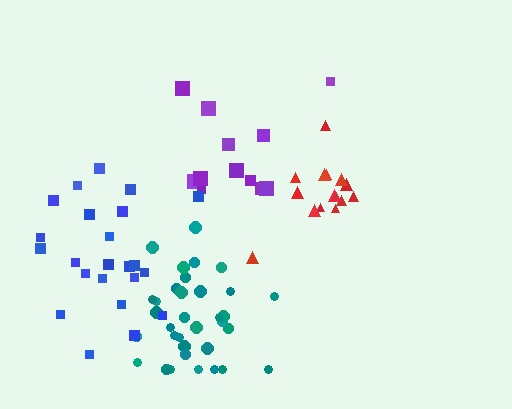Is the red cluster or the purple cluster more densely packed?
Red.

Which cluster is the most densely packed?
Teal.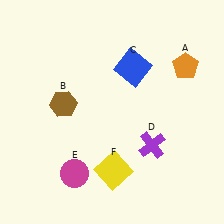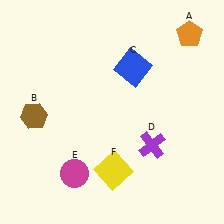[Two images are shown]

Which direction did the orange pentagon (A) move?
The orange pentagon (A) moved up.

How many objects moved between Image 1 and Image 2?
2 objects moved between the two images.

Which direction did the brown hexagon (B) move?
The brown hexagon (B) moved left.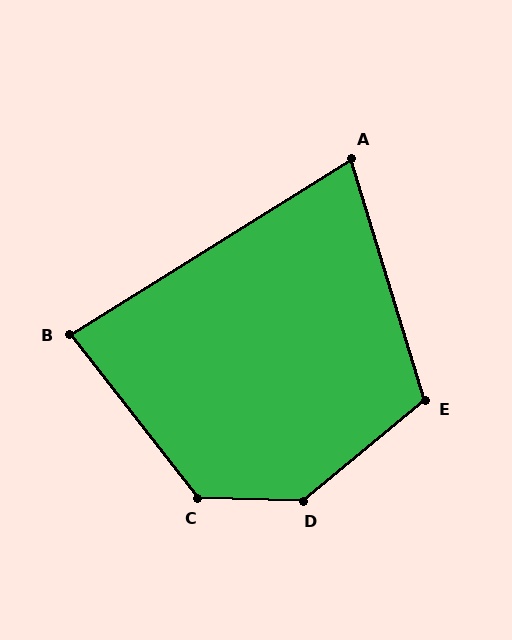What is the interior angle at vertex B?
Approximately 84 degrees (acute).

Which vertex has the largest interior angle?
D, at approximately 139 degrees.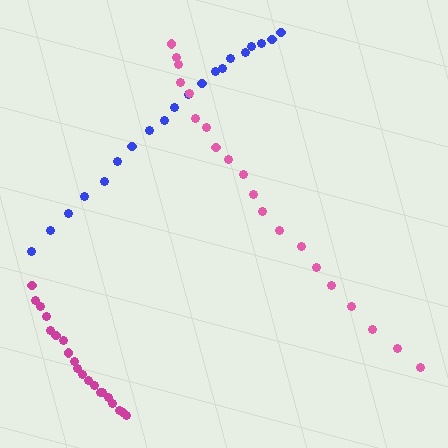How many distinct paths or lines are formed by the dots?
There are 3 distinct paths.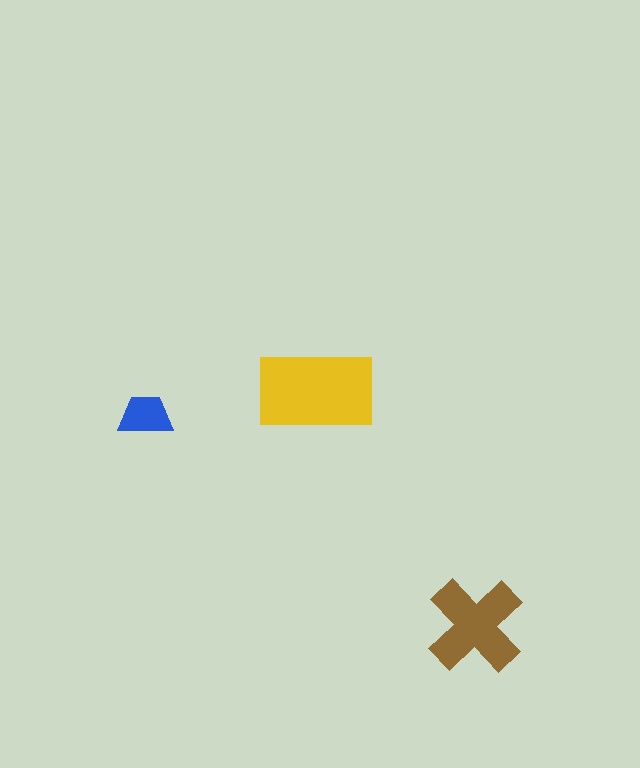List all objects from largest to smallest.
The yellow rectangle, the brown cross, the blue trapezoid.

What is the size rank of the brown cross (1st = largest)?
2nd.